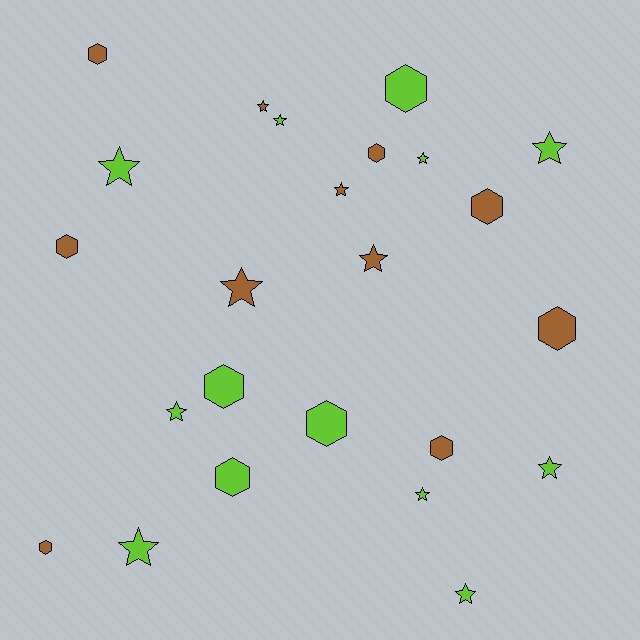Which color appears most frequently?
Lime, with 13 objects.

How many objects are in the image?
There are 24 objects.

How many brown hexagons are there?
There are 7 brown hexagons.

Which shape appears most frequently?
Star, with 13 objects.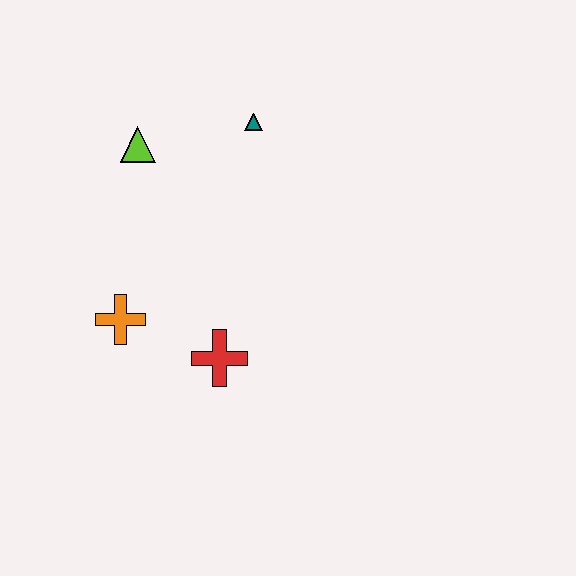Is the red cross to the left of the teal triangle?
Yes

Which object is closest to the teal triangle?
The lime triangle is closest to the teal triangle.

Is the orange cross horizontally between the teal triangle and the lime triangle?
No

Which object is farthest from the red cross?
The teal triangle is farthest from the red cross.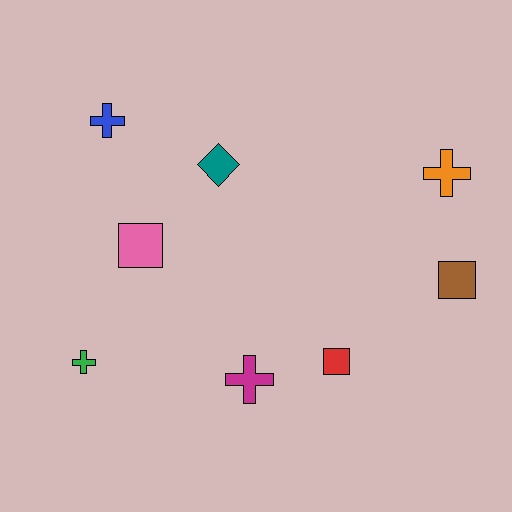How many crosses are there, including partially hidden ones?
There are 4 crosses.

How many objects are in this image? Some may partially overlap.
There are 8 objects.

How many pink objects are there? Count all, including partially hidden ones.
There is 1 pink object.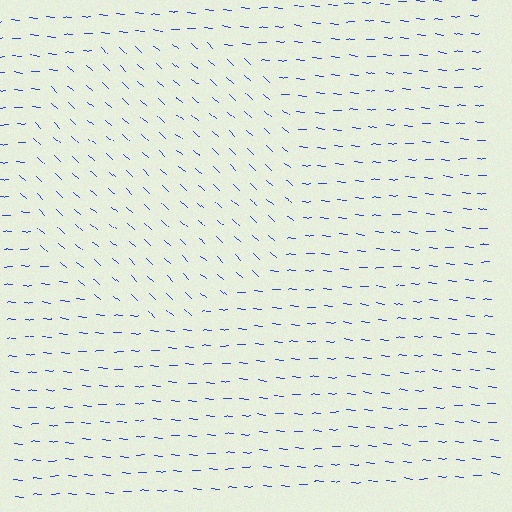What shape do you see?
I see a circle.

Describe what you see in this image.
The image is filled with small blue line segments. A circle region in the image has lines oriented differently from the surrounding lines, creating a visible texture boundary.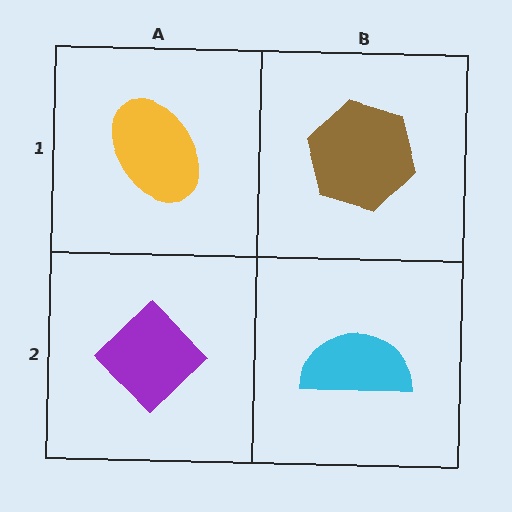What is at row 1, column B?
A brown hexagon.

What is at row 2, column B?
A cyan semicircle.